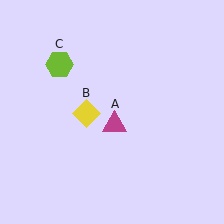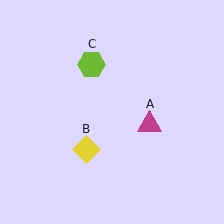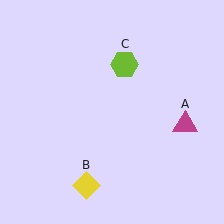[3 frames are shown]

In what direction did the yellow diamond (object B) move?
The yellow diamond (object B) moved down.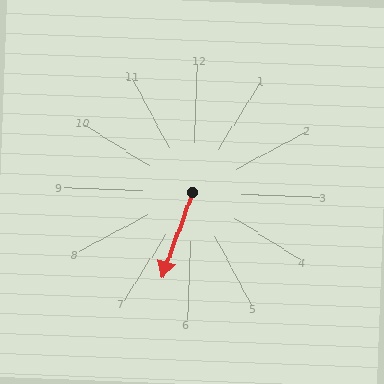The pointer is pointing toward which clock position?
Roughly 7 o'clock.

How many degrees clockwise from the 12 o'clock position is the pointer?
Approximately 198 degrees.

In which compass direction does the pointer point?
South.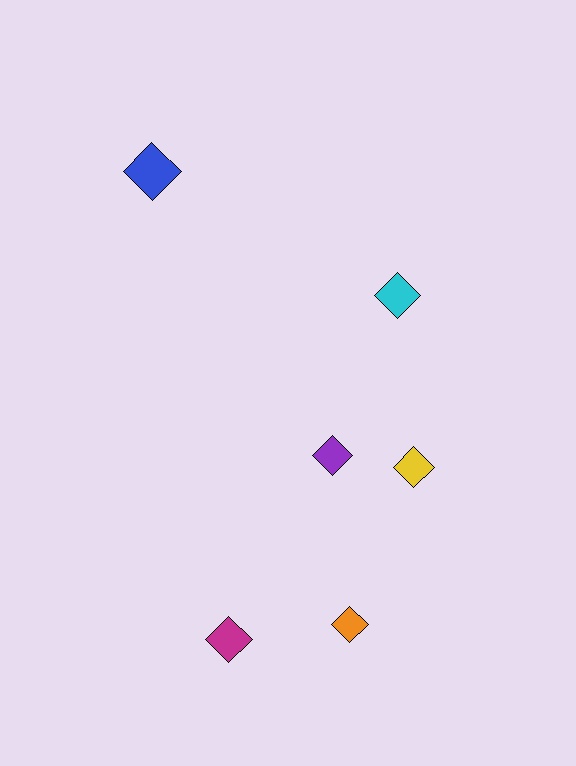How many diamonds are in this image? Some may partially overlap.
There are 6 diamonds.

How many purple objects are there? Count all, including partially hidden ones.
There is 1 purple object.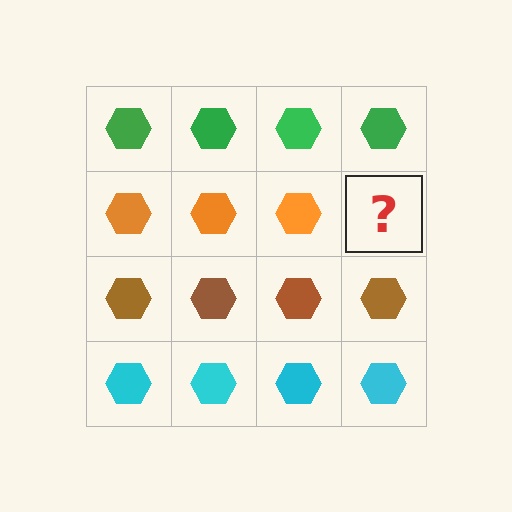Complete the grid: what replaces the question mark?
The question mark should be replaced with an orange hexagon.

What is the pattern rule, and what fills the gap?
The rule is that each row has a consistent color. The gap should be filled with an orange hexagon.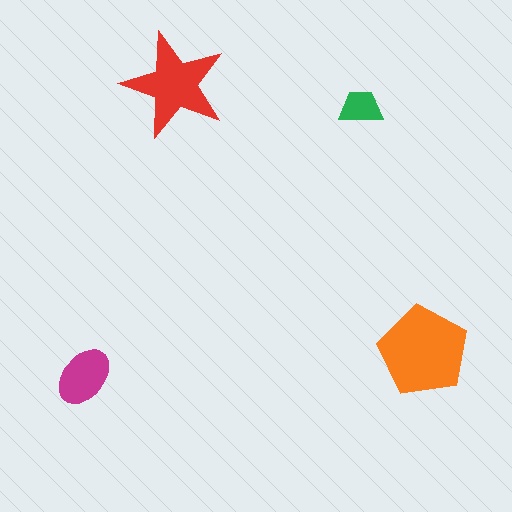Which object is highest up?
The red star is topmost.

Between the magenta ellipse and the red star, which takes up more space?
The red star.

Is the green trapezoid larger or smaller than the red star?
Smaller.